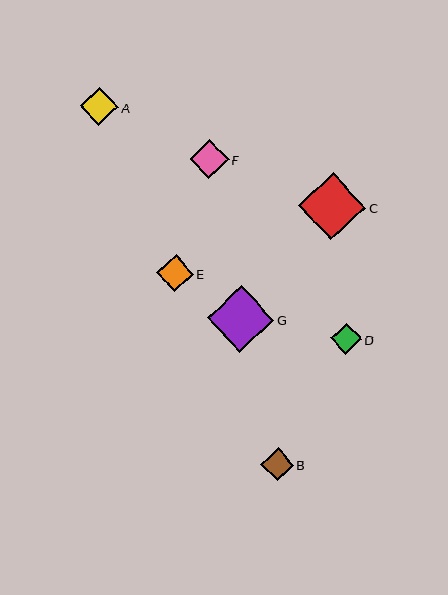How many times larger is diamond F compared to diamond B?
Diamond F is approximately 1.2 times the size of diamond B.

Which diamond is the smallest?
Diamond D is the smallest with a size of approximately 31 pixels.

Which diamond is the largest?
Diamond C is the largest with a size of approximately 67 pixels.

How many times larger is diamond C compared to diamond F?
Diamond C is approximately 1.7 times the size of diamond F.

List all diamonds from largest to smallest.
From largest to smallest: C, G, F, A, E, B, D.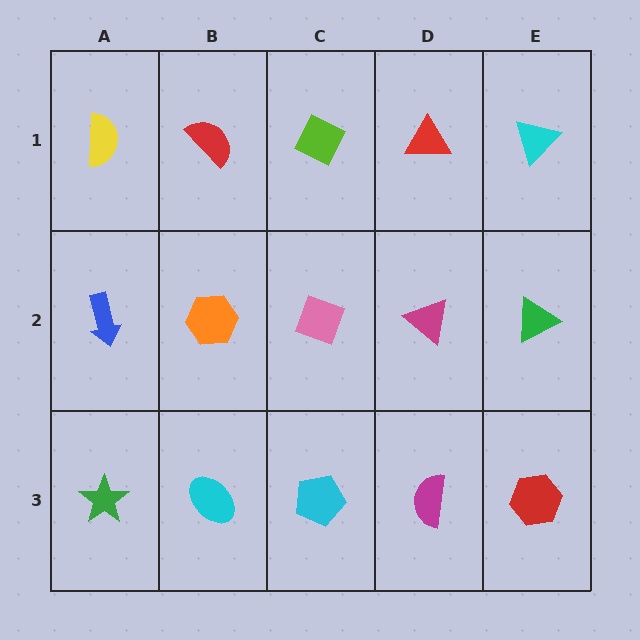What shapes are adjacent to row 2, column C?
A lime diamond (row 1, column C), a cyan pentagon (row 3, column C), an orange hexagon (row 2, column B), a magenta triangle (row 2, column D).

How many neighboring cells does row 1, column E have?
2.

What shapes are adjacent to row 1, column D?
A magenta triangle (row 2, column D), a lime diamond (row 1, column C), a cyan triangle (row 1, column E).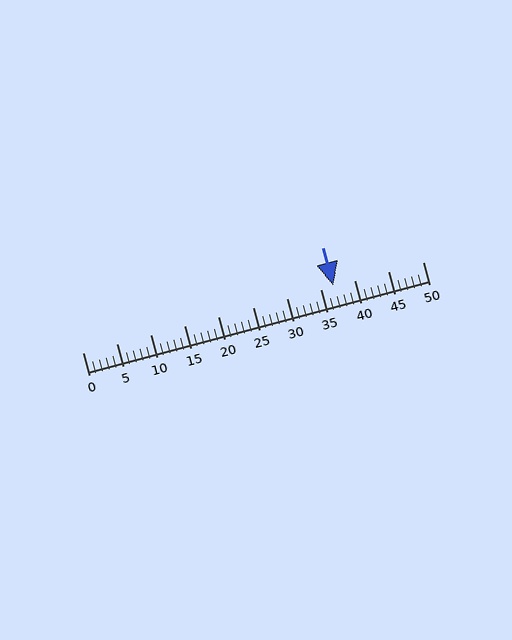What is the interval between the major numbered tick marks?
The major tick marks are spaced 5 units apart.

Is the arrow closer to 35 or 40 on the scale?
The arrow is closer to 35.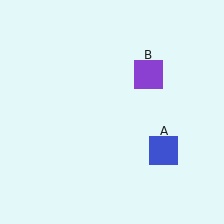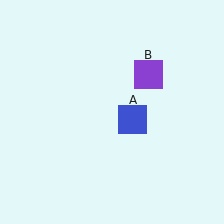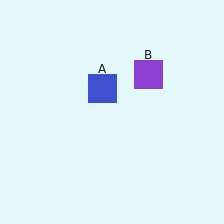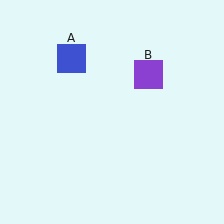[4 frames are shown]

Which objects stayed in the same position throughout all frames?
Purple square (object B) remained stationary.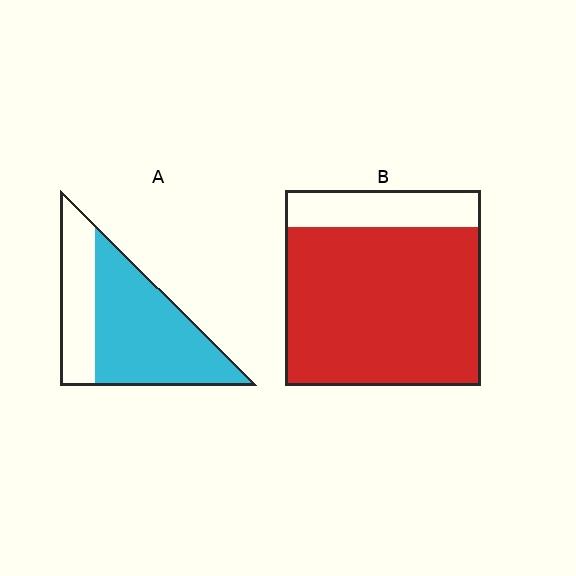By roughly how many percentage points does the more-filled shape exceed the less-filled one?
By roughly 15 percentage points (B over A).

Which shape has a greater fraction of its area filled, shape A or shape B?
Shape B.